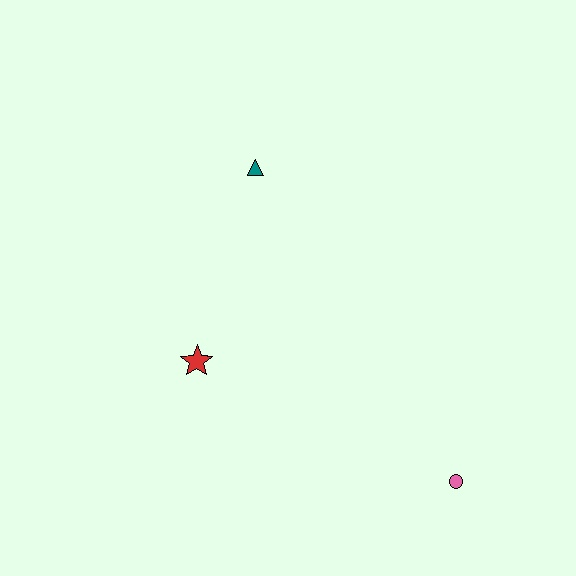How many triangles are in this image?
There is 1 triangle.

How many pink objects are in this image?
There is 1 pink object.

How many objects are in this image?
There are 3 objects.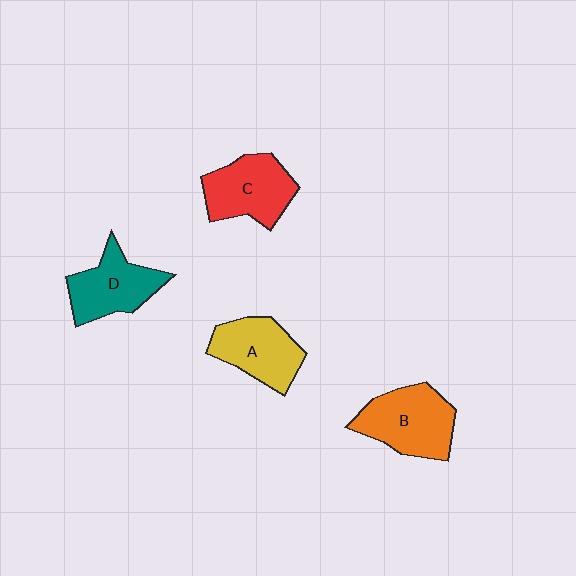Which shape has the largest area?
Shape B (orange).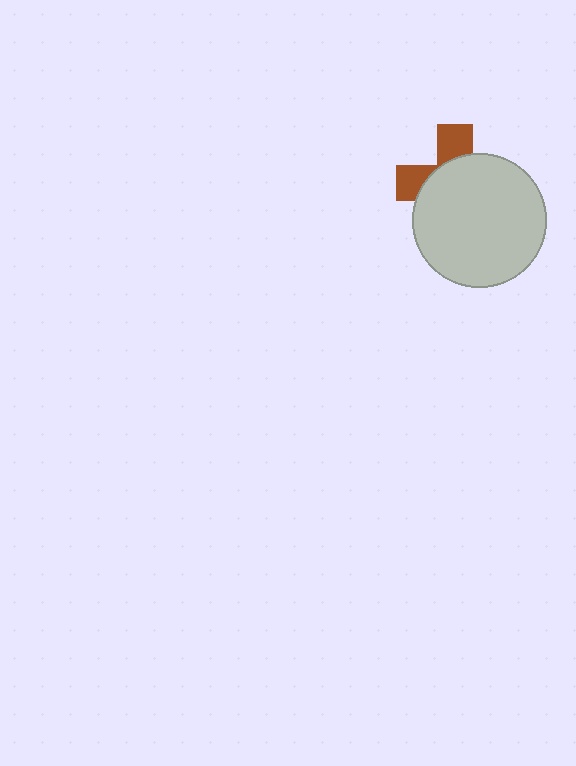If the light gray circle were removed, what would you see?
You would see the complete brown cross.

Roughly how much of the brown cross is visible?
A small part of it is visible (roughly 32%).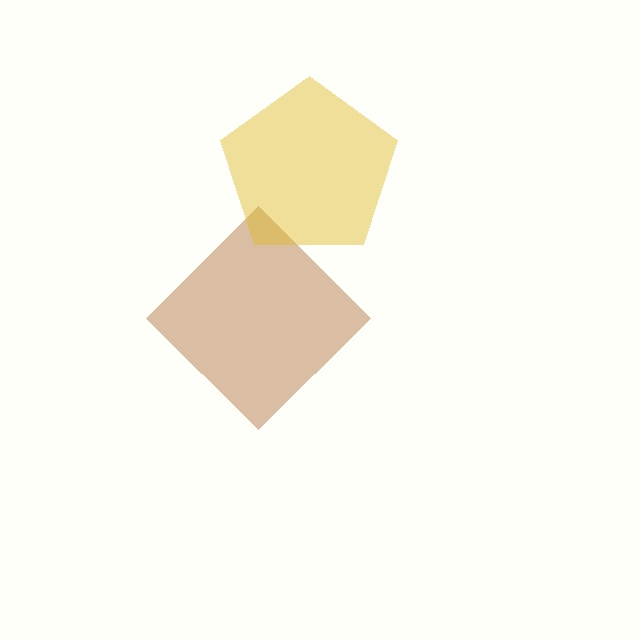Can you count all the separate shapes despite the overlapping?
Yes, there are 2 separate shapes.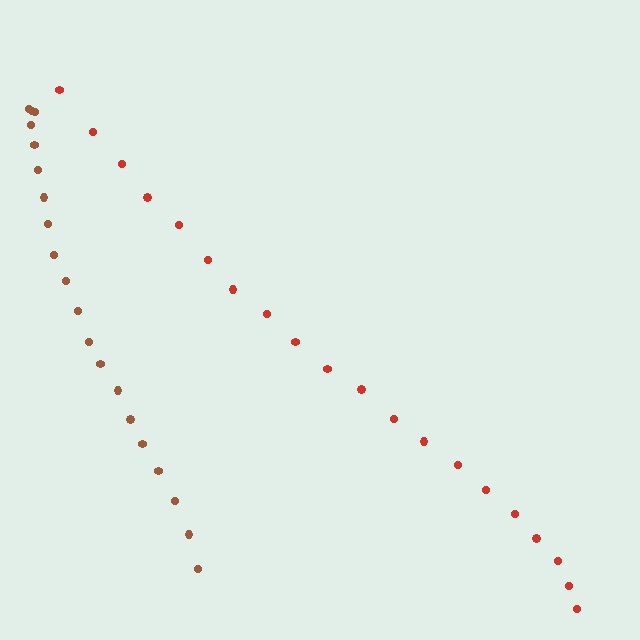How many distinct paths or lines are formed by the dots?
There are 2 distinct paths.